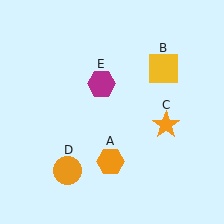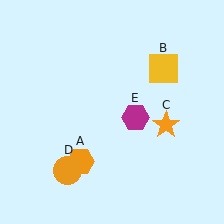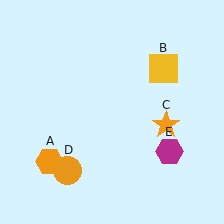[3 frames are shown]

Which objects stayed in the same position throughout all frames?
Yellow square (object B) and orange star (object C) and orange circle (object D) remained stationary.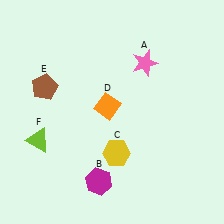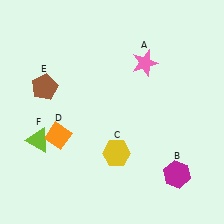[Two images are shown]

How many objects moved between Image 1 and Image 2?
2 objects moved between the two images.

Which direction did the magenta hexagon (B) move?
The magenta hexagon (B) moved right.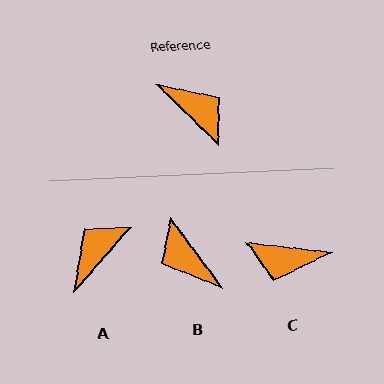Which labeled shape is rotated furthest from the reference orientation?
B, about 170 degrees away.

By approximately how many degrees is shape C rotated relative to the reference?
Approximately 143 degrees clockwise.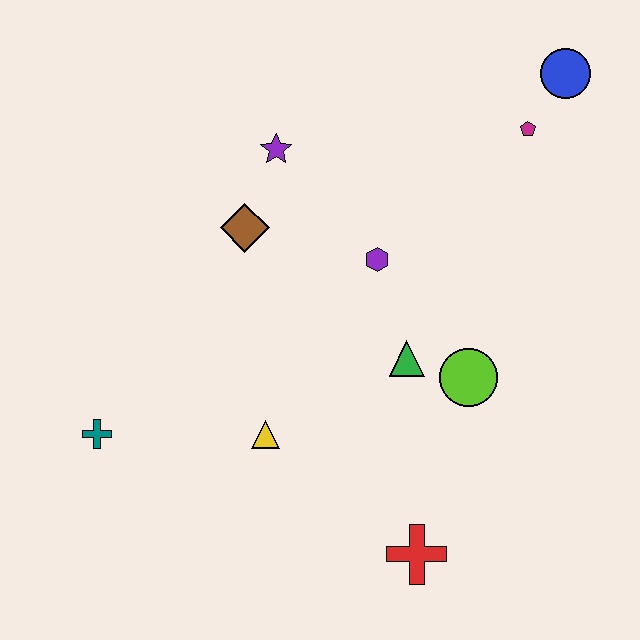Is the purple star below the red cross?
No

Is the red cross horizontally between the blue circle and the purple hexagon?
Yes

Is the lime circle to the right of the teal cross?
Yes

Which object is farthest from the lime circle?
The teal cross is farthest from the lime circle.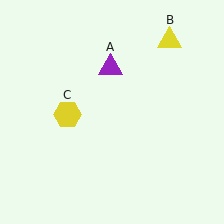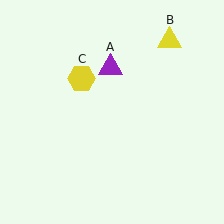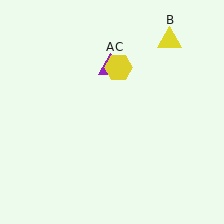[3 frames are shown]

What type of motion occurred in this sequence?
The yellow hexagon (object C) rotated clockwise around the center of the scene.